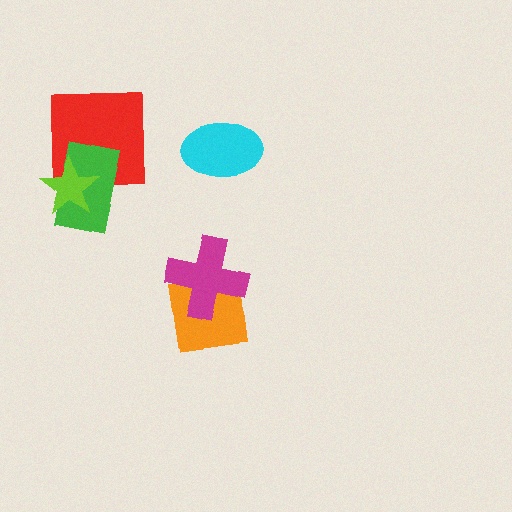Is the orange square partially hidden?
Yes, it is partially covered by another shape.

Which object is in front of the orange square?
The magenta cross is in front of the orange square.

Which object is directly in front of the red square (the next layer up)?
The green rectangle is directly in front of the red square.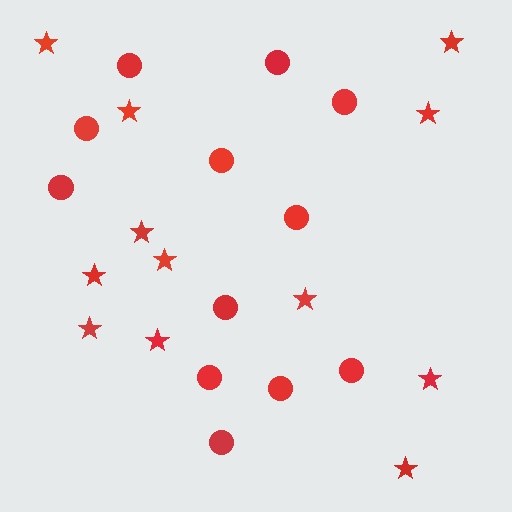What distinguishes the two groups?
There are 2 groups: one group of circles (12) and one group of stars (12).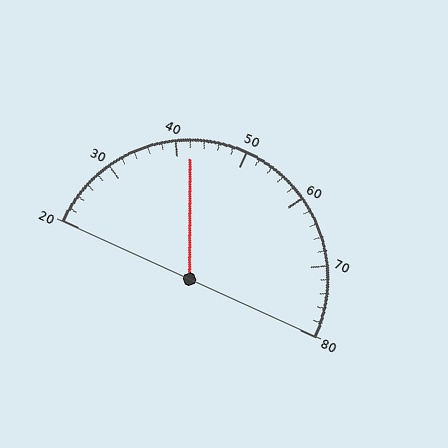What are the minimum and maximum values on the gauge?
The gauge ranges from 20 to 80.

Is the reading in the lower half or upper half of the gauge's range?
The reading is in the lower half of the range (20 to 80).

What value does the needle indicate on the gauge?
The needle indicates approximately 42.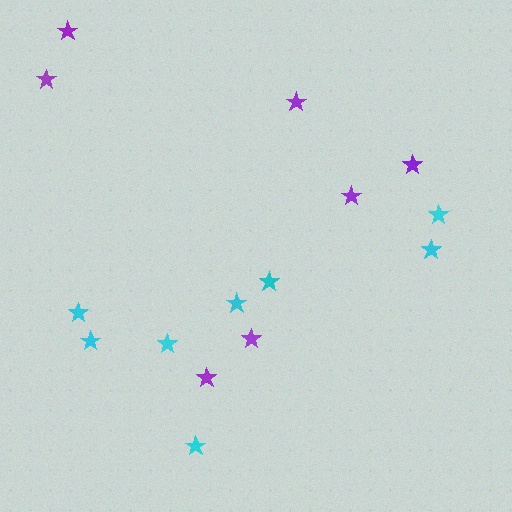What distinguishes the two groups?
There are 2 groups: one group of purple stars (7) and one group of cyan stars (8).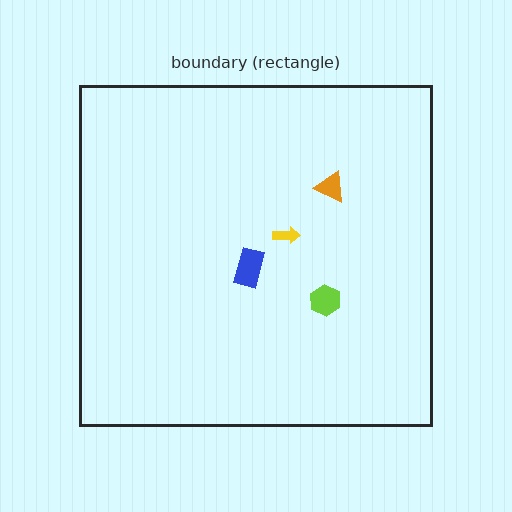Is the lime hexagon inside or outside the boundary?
Inside.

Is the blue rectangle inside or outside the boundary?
Inside.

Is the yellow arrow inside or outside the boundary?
Inside.